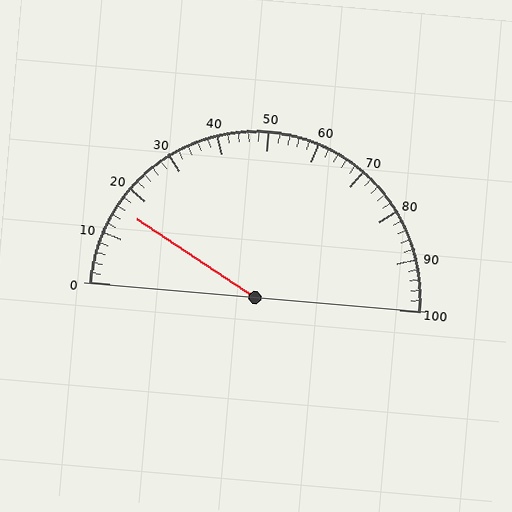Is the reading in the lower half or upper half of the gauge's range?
The reading is in the lower half of the range (0 to 100).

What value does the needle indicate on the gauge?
The needle indicates approximately 16.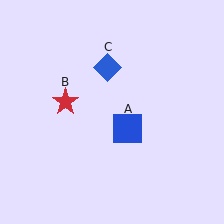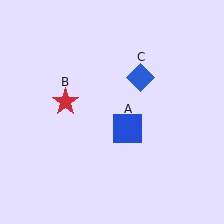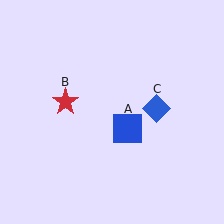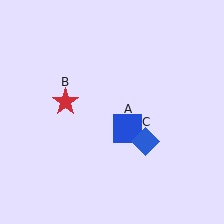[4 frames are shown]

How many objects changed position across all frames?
1 object changed position: blue diamond (object C).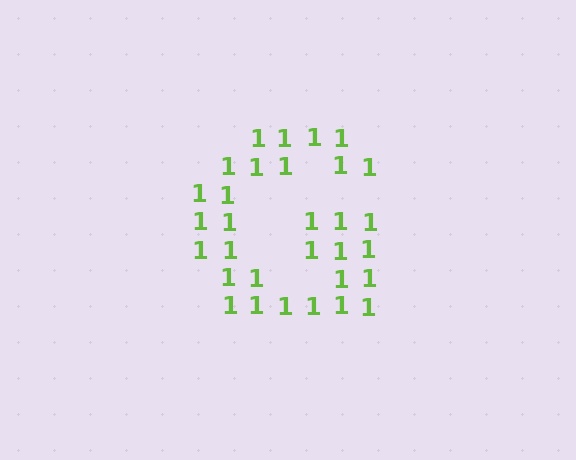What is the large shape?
The large shape is the letter G.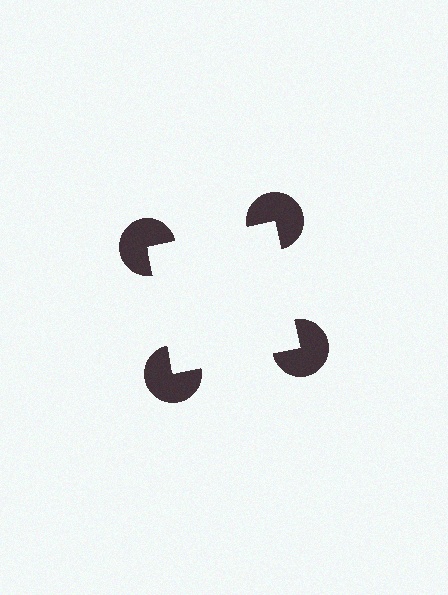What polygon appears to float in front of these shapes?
An illusory square — its edges are inferred from the aligned wedge cuts in the pac-man discs, not physically drawn.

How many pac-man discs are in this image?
There are 4 — one at each vertex of the illusory square.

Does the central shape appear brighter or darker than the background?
It typically appears slightly brighter than the background, even though no actual brightness change is drawn.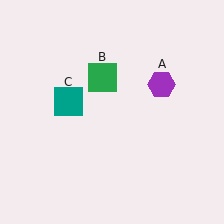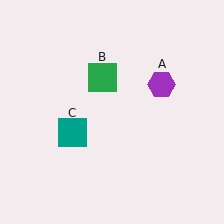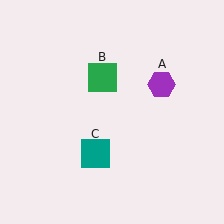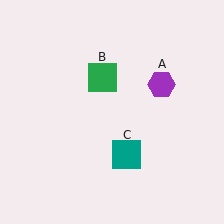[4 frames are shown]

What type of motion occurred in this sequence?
The teal square (object C) rotated counterclockwise around the center of the scene.